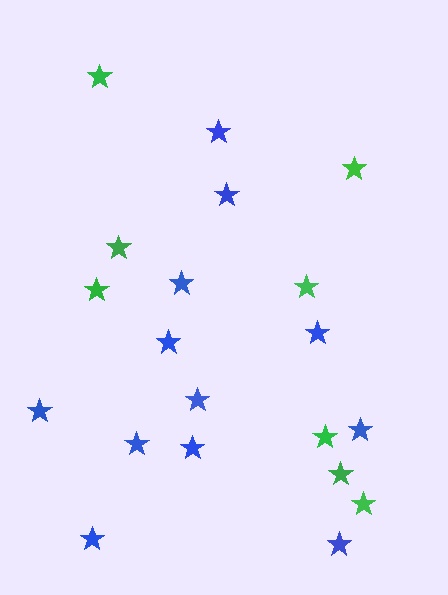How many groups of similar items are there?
There are 2 groups: one group of blue stars (12) and one group of green stars (8).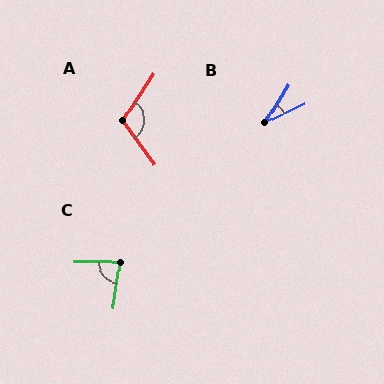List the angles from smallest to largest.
B (32°), C (82°), A (111°).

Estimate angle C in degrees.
Approximately 82 degrees.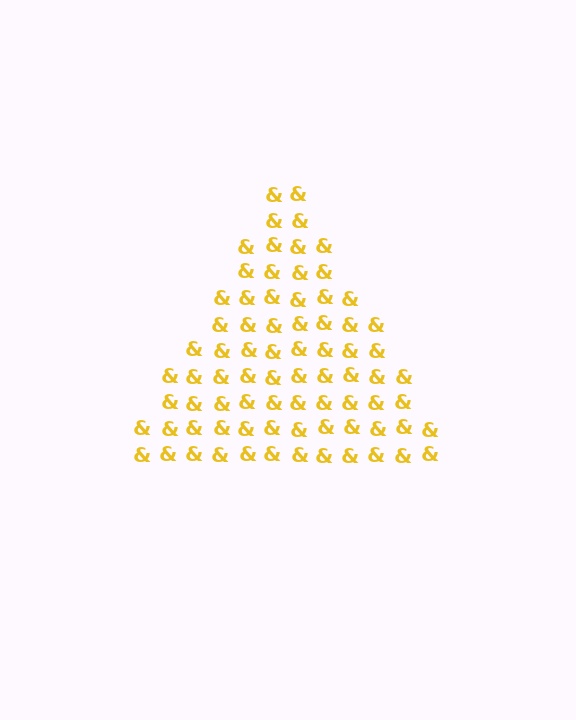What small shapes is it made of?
It is made of small ampersands.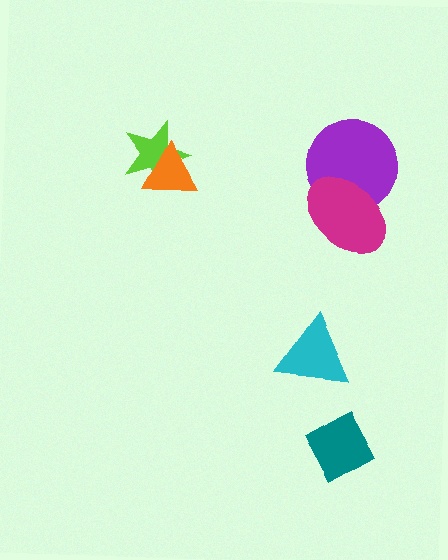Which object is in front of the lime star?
The orange triangle is in front of the lime star.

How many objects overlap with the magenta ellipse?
1 object overlaps with the magenta ellipse.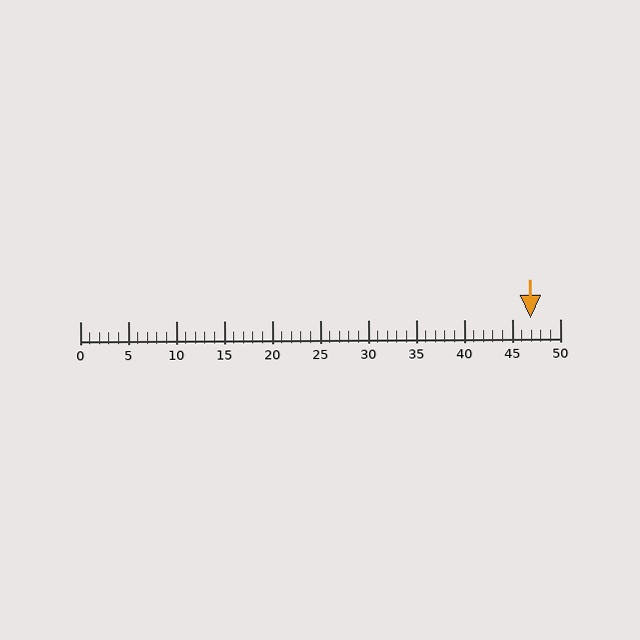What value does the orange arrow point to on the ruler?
The orange arrow points to approximately 47.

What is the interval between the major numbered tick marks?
The major tick marks are spaced 5 units apart.